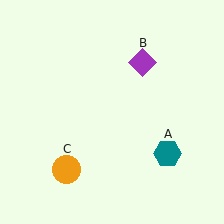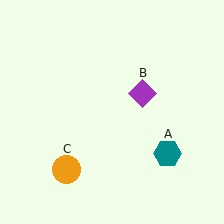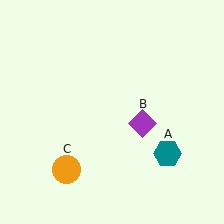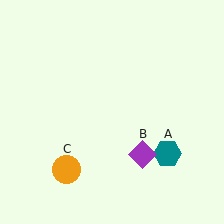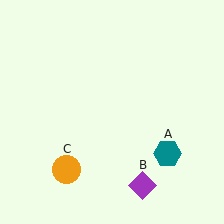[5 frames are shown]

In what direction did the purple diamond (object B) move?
The purple diamond (object B) moved down.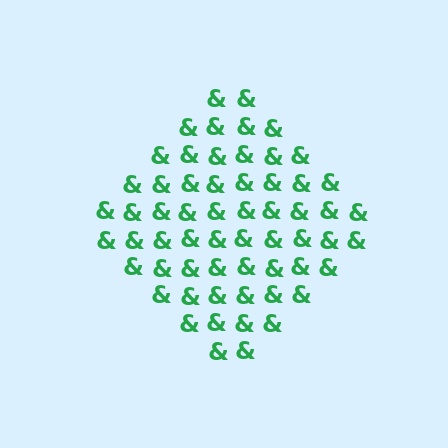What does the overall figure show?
The overall figure shows a diamond.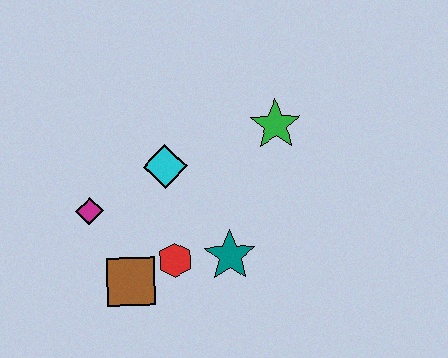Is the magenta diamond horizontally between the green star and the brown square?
No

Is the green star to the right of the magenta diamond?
Yes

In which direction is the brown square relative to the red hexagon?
The brown square is to the left of the red hexagon.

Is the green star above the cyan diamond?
Yes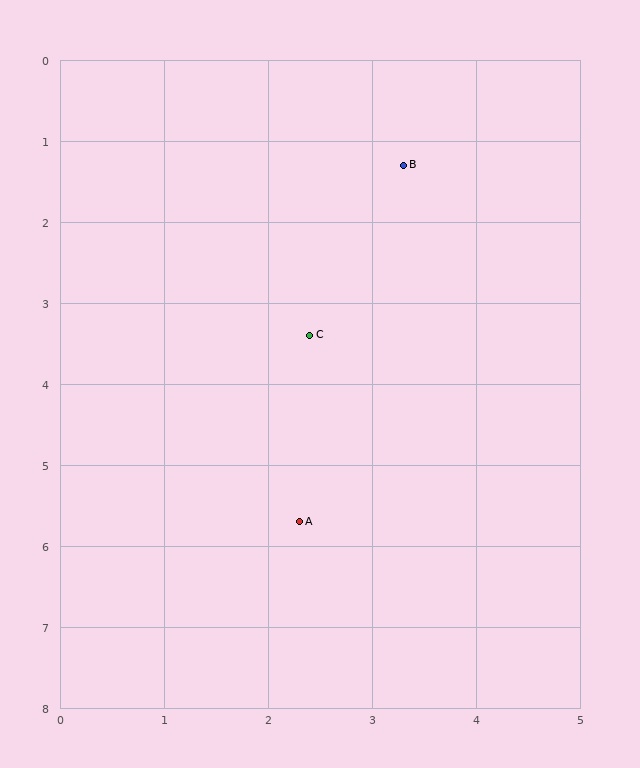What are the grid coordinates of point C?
Point C is at approximately (2.4, 3.4).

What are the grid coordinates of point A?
Point A is at approximately (2.3, 5.7).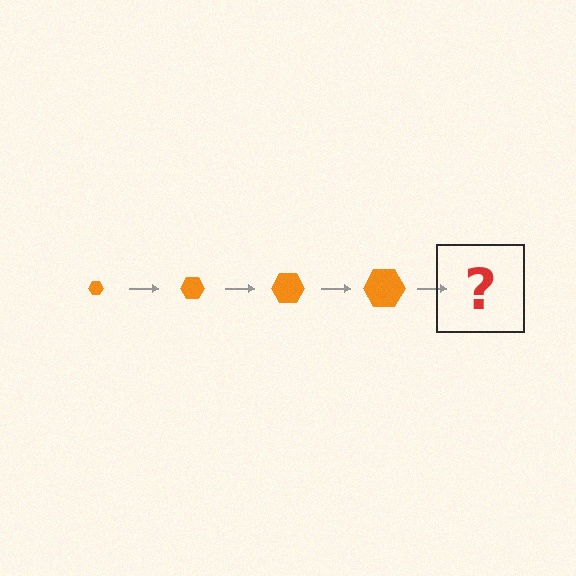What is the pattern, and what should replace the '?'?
The pattern is that the hexagon gets progressively larger each step. The '?' should be an orange hexagon, larger than the previous one.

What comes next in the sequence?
The next element should be an orange hexagon, larger than the previous one.